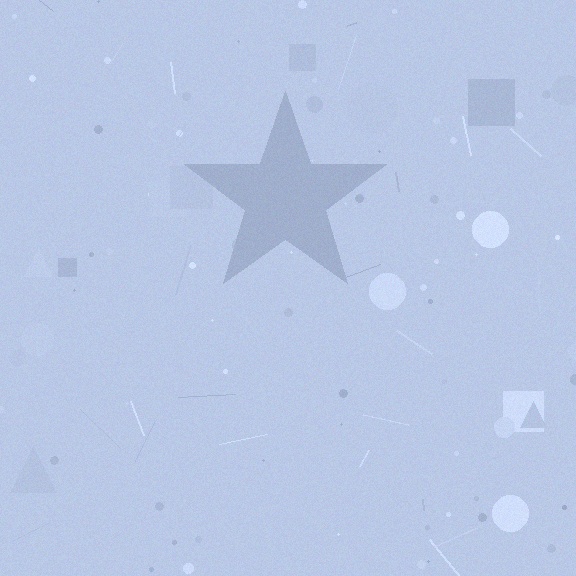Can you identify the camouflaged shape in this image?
The camouflaged shape is a star.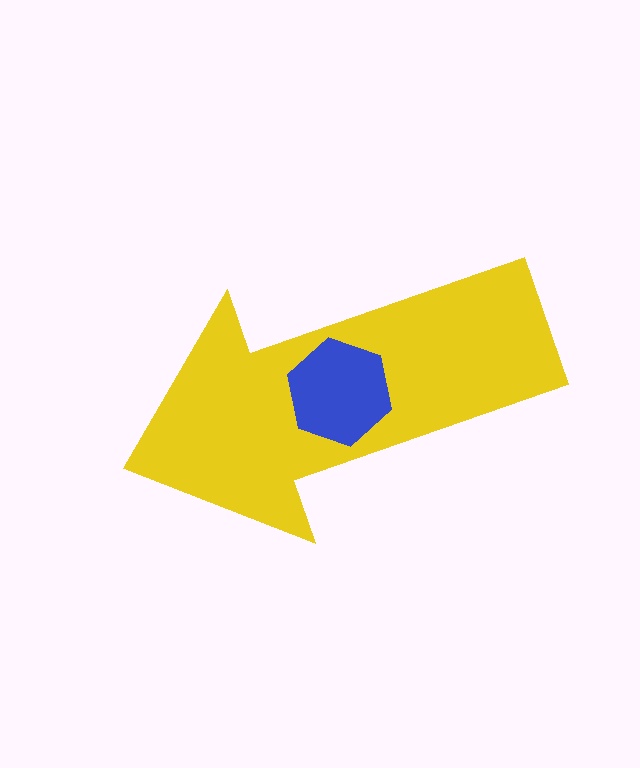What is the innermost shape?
The blue hexagon.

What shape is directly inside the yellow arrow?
The blue hexagon.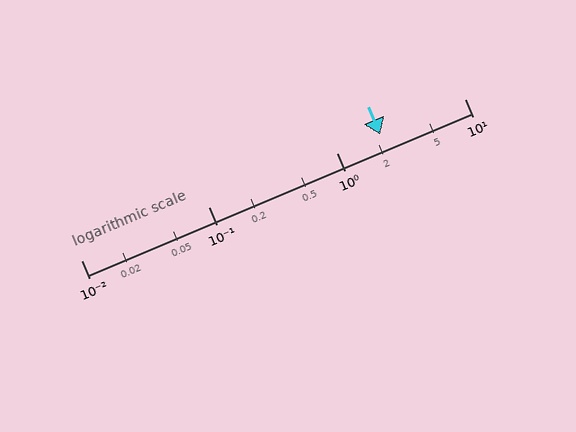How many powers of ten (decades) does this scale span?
The scale spans 3 decades, from 0.01 to 10.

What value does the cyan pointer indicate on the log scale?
The pointer indicates approximately 2.2.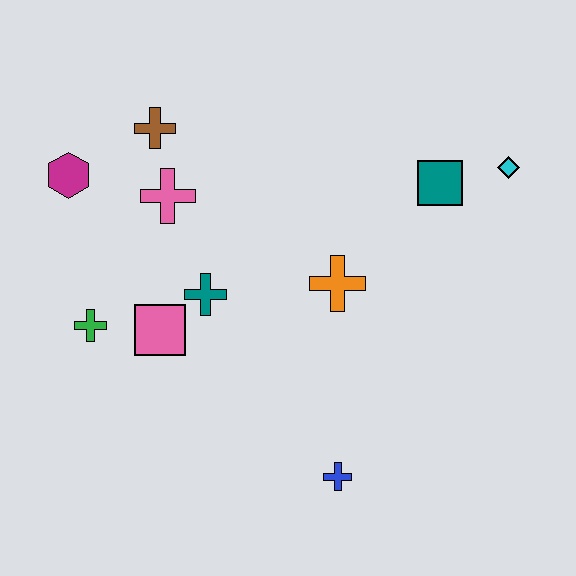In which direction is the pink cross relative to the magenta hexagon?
The pink cross is to the right of the magenta hexagon.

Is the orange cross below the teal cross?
No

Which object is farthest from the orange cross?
The magenta hexagon is farthest from the orange cross.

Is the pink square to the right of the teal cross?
No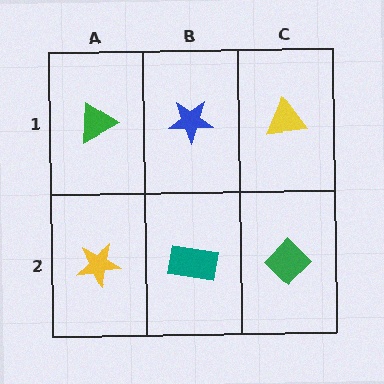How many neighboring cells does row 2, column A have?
2.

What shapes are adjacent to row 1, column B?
A teal rectangle (row 2, column B), a green triangle (row 1, column A), a yellow triangle (row 1, column C).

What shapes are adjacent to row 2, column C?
A yellow triangle (row 1, column C), a teal rectangle (row 2, column B).